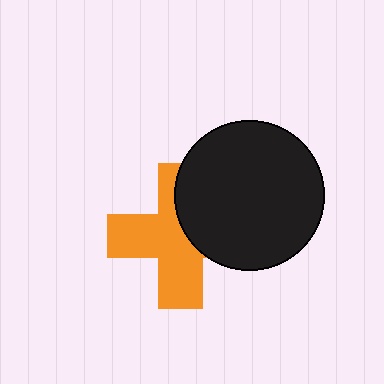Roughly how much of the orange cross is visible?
About half of it is visible (roughly 61%).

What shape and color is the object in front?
The object in front is a black circle.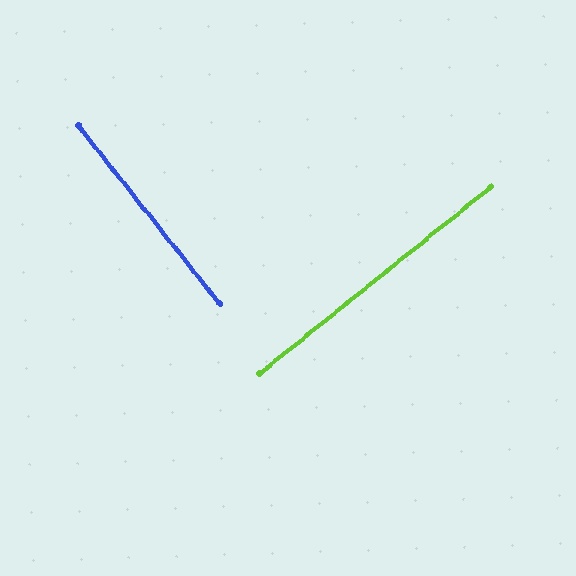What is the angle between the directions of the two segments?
Approximately 89 degrees.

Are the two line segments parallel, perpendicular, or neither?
Perpendicular — they meet at approximately 89°.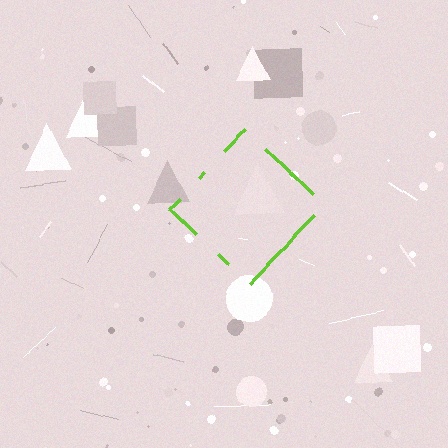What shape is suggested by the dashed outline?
The dashed outline suggests a diamond.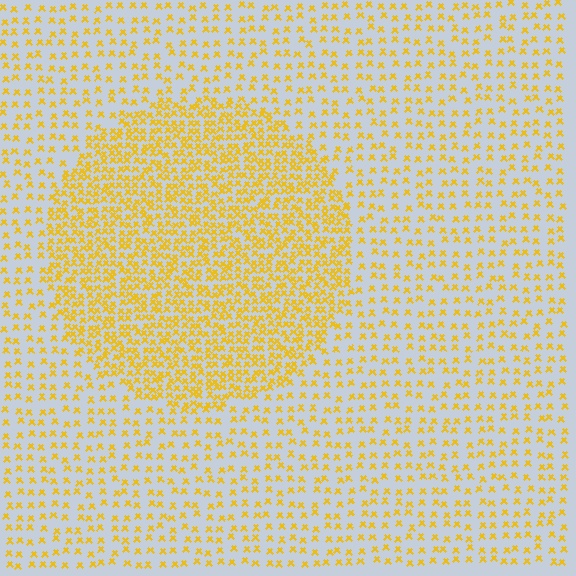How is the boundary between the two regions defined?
The boundary is defined by a change in element density (approximately 2.3x ratio). All elements are the same color, size, and shape.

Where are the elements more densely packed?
The elements are more densely packed inside the circle boundary.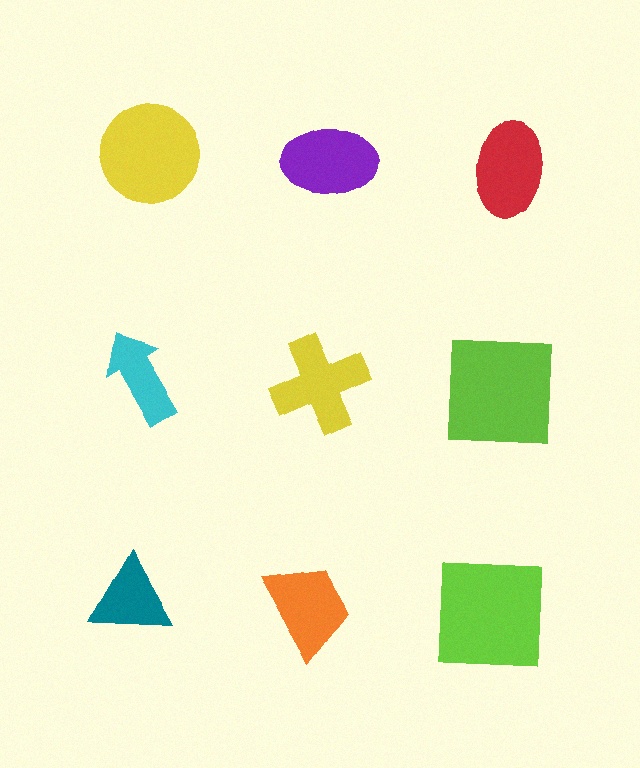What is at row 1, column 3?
A red ellipse.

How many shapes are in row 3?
3 shapes.